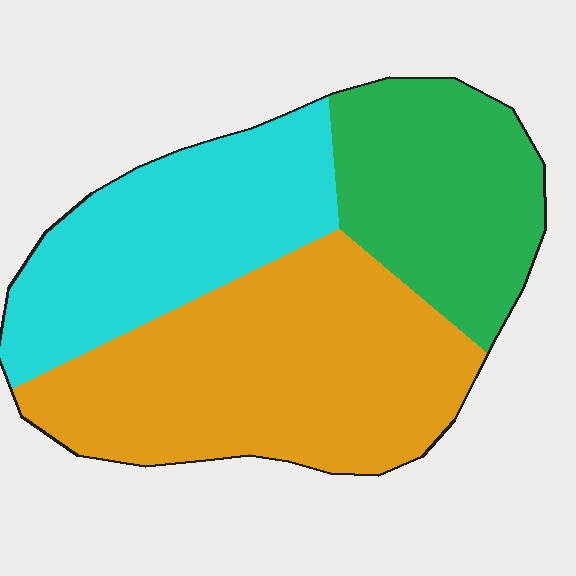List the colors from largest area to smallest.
From largest to smallest: orange, cyan, green.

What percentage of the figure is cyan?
Cyan takes up between a quarter and a half of the figure.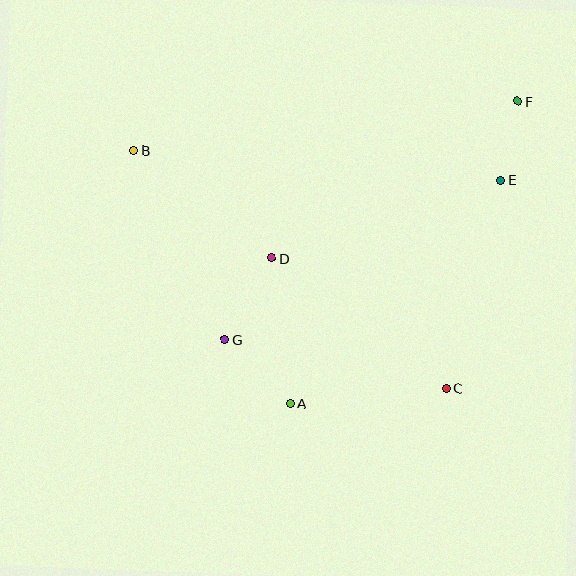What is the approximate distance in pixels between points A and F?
The distance between A and F is approximately 379 pixels.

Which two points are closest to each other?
Points E and F are closest to each other.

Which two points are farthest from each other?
Points B and C are farthest from each other.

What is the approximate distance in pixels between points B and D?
The distance between B and D is approximately 175 pixels.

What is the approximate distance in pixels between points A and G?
The distance between A and G is approximately 91 pixels.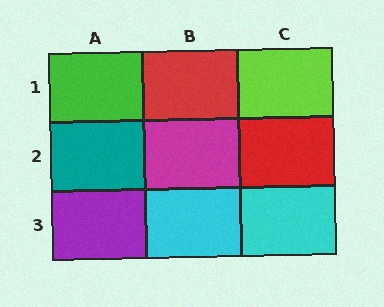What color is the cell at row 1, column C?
Lime.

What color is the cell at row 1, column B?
Red.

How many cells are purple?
1 cell is purple.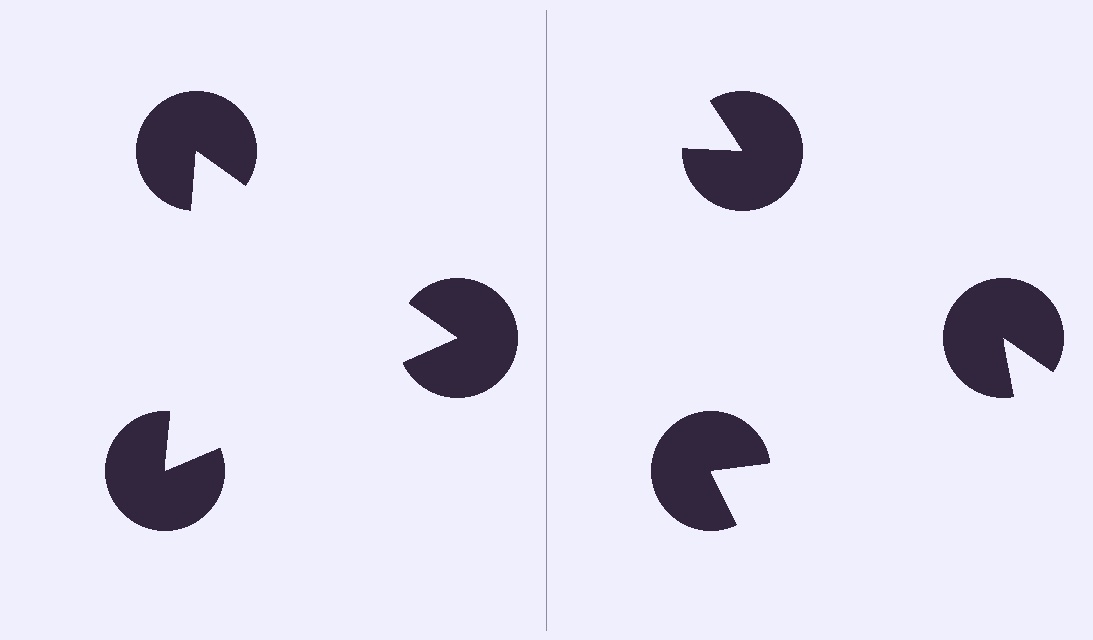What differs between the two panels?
The pac-man discs are positioned identically on both sides; only the wedge orientations differ. On the left they align to a triangle; on the right they are misaligned.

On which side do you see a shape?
An illusory triangle appears on the left side. On the right side the wedge cuts are rotated, so no coherent shape forms.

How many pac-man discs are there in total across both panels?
6 — 3 on each side.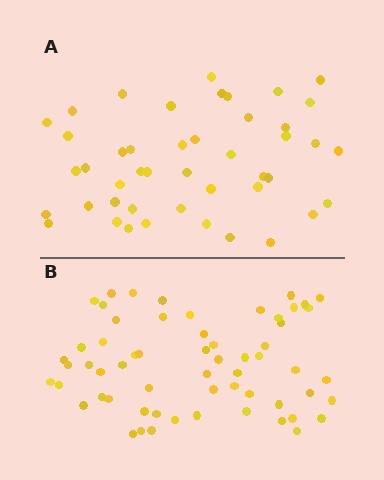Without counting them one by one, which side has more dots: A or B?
Region B (the bottom region) has more dots.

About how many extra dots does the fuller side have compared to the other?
Region B has approximately 15 more dots than region A.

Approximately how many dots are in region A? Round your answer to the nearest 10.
About 40 dots. (The exact count is 45, which rounds to 40.)